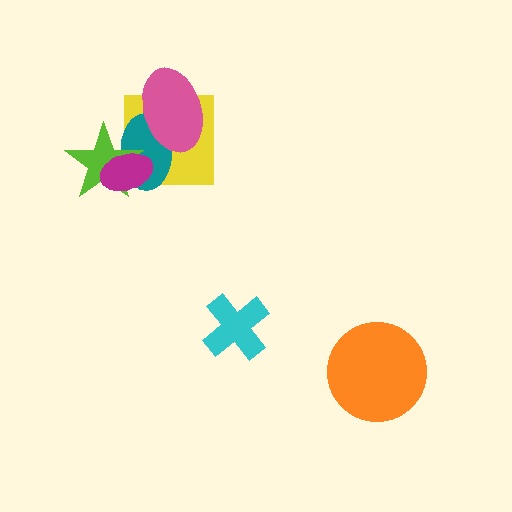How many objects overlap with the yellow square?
4 objects overlap with the yellow square.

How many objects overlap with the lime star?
3 objects overlap with the lime star.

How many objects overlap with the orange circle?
0 objects overlap with the orange circle.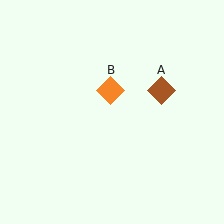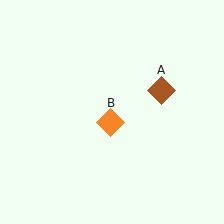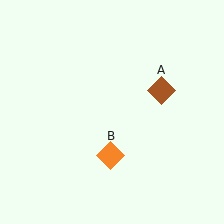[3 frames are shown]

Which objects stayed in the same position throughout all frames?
Brown diamond (object A) remained stationary.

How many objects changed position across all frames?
1 object changed position: orange diamond (object B).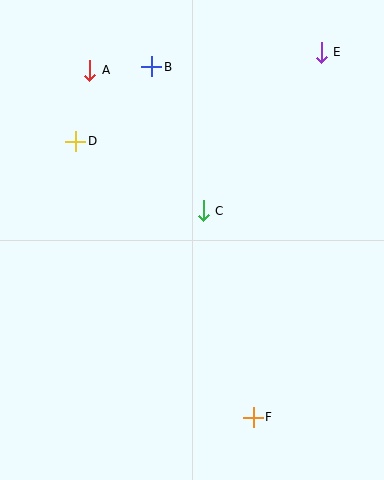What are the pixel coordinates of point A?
Point A is at (90, 70).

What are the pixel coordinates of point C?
Point C is at (203, 211).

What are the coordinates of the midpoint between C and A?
The midpoint between C and A is at (146, 141).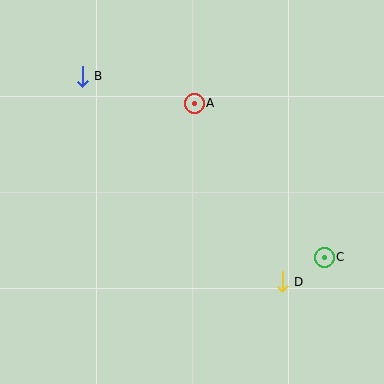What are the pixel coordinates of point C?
Point C is at (324, 257).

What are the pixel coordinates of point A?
Point A is at (194, 103).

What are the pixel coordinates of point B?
Point B is at (82, 76).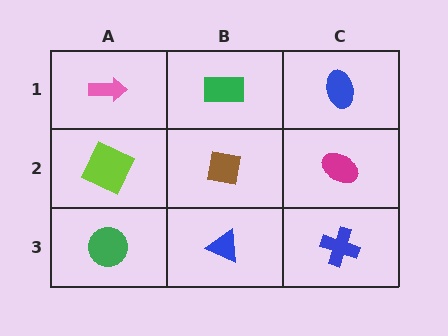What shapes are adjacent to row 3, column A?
A lime square (row 2, column A), a blue triangle (row 3, column B).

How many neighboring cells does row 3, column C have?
2.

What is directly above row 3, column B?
A brown square.